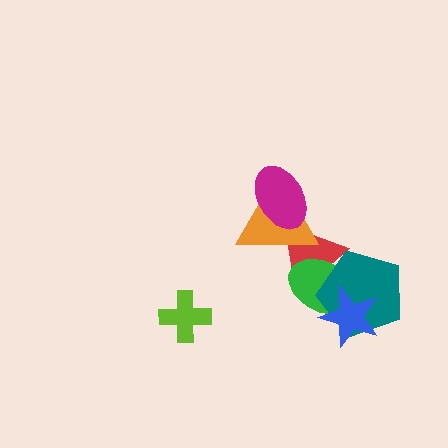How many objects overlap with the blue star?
2 objects overlap with the blue star.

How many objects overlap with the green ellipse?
3 objects overlap with the green ellipse.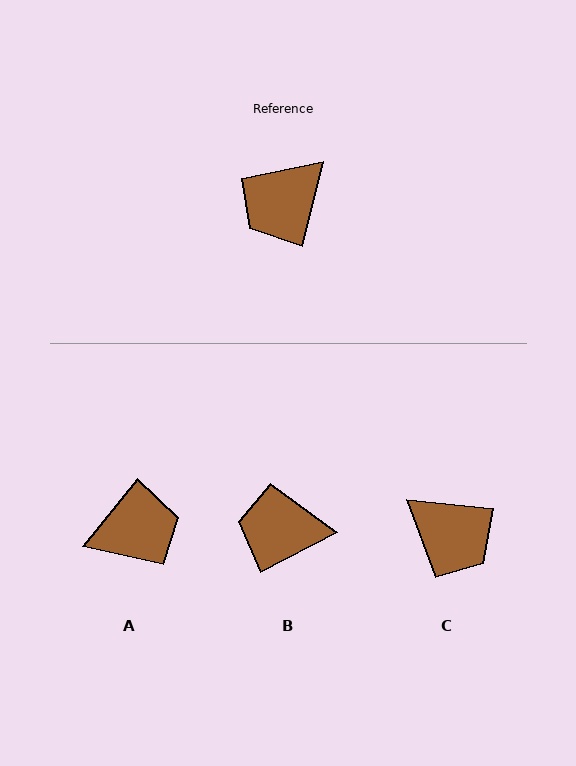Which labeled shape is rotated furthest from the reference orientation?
A, about 155 degrees away.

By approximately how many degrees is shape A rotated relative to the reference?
Approximately 155 degrees counter-clockwise.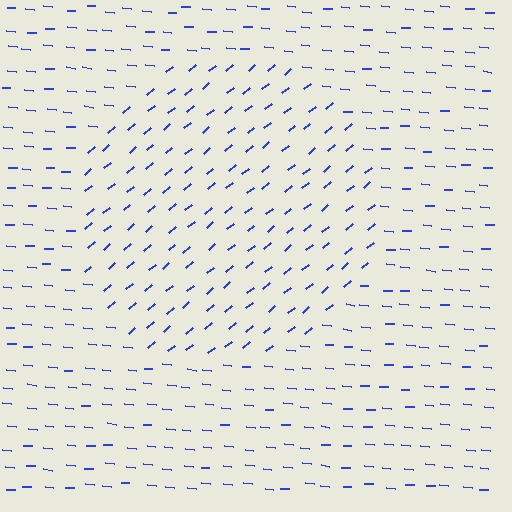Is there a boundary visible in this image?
Yes, there is a texture boundary formed by a change in line orientation.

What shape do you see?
I see a circle.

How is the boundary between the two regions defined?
The boundary is defined purely by a change in line orientation (approximately 45 degrees difference). All lines are the same color and thickness.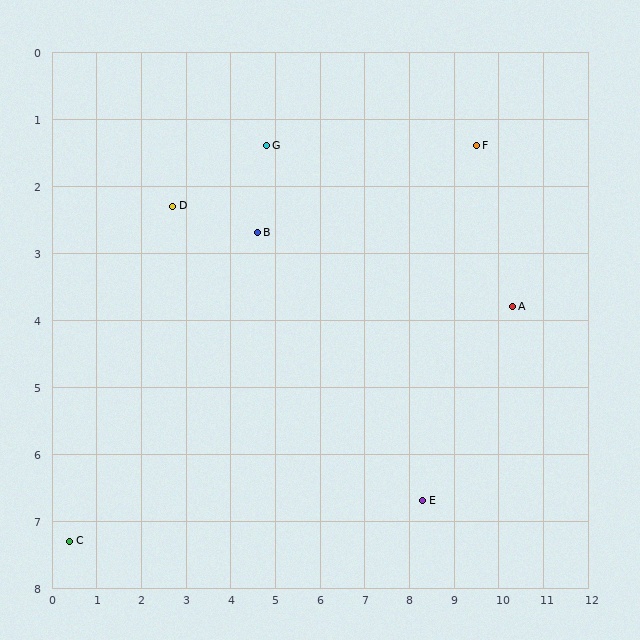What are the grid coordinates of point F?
Point F is at approximately (9.5, 1.4).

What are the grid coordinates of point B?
Point B is at approximately (4.6, 2.7).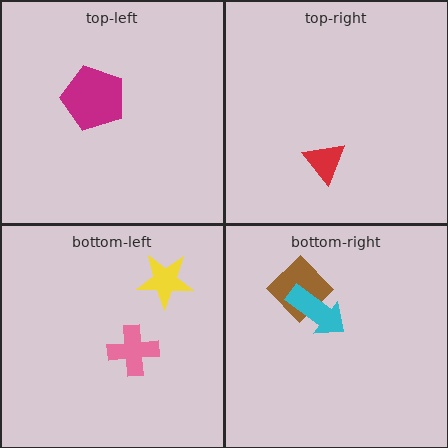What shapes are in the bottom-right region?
The brown diamond, the cyan arrow.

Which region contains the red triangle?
The top-right region.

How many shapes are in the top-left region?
1.